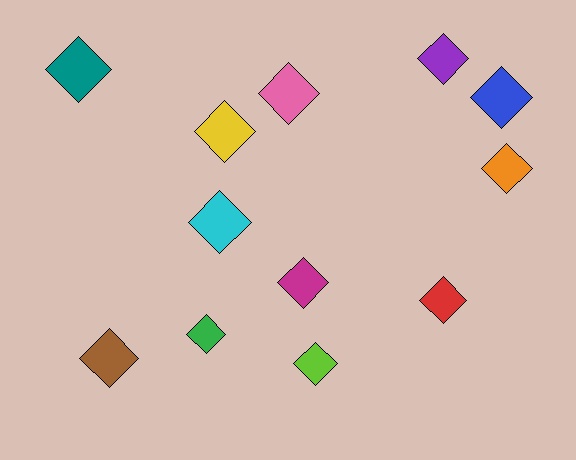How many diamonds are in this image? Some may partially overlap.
There are 12 diamonds.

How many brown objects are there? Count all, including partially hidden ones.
There is 1 brown object.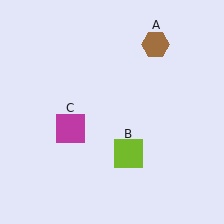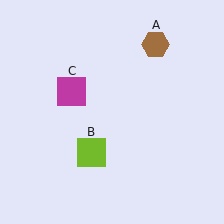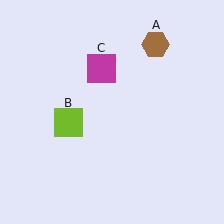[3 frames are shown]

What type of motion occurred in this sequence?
The lime square (object B), magenta square (object C) rotated clockwise around the center of the scene.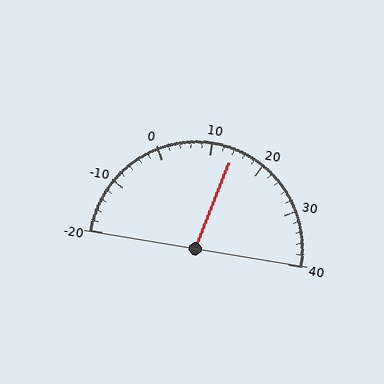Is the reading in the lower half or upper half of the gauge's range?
The reading is in the upper half of the range (-20 to 40).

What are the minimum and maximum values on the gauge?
The gauge ranges from -20 to 40.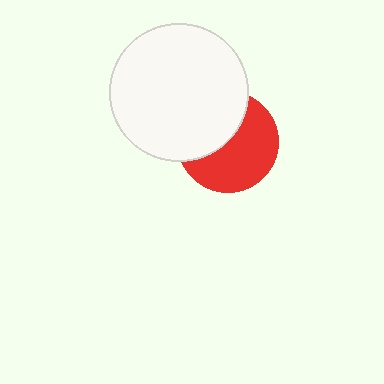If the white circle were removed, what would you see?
You would see the complete red circle.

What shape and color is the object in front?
The object in front is a white circle.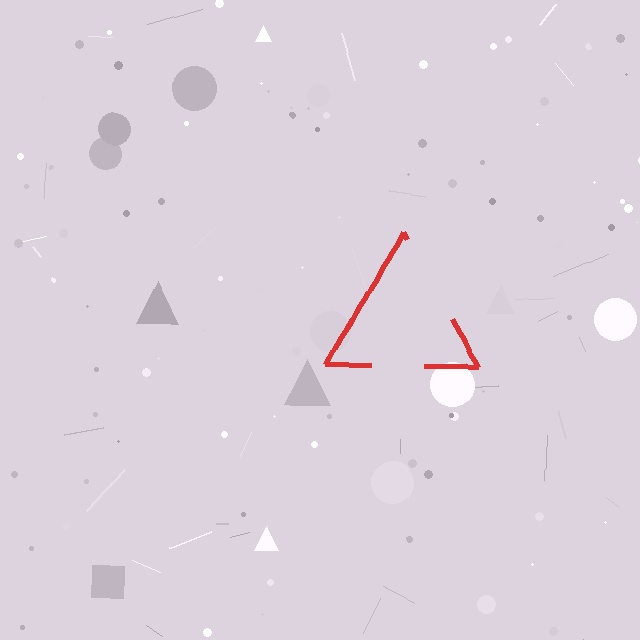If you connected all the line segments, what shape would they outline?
They would outline a triangle.